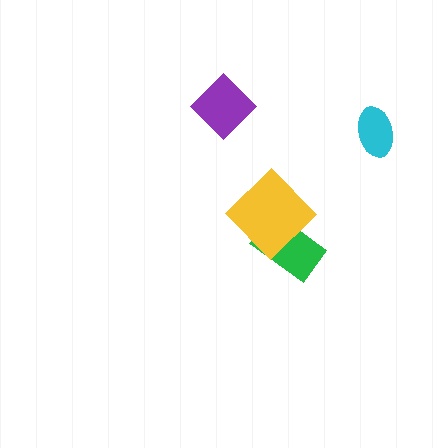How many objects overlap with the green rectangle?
1 object overlaps with the green rectangle.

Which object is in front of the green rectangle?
The yellow diamond is in front of the green rectangle.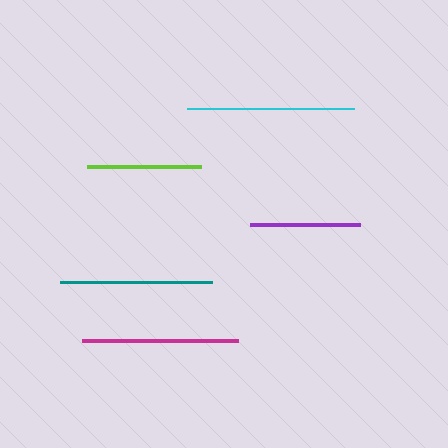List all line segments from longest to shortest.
From longest to shortest: cyan, magenta, teal, lime, purple.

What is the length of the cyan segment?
The cyan segment is approximately 167 pixels long.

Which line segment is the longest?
The cyan line is the longest at approximately 167 pixels.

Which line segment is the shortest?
The purple line is the shortest at approximately 110 pixels.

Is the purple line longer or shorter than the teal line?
The teal line is longer than the purple line.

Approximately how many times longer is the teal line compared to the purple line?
The teal line is approximately 1.4 times the length of the purple line.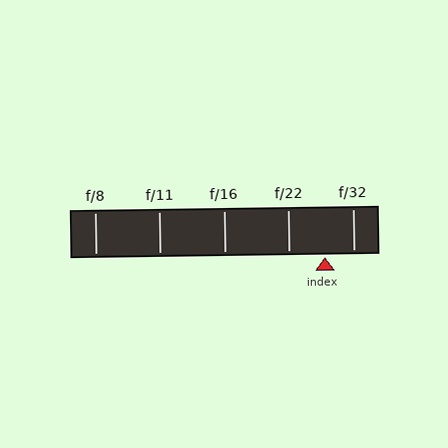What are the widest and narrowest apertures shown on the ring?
The widest aperture shown is f/8 and the narrowest is f/32.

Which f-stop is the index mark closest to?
The index mark is closest to f/32.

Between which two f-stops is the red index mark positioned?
The index mark is between f/22 and f/32.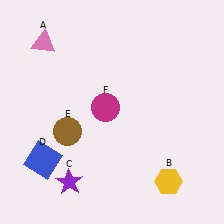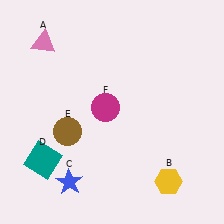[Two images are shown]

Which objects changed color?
C changed from purple to blue. D changed from blue to teal.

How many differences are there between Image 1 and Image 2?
There are 2 differences between the two images.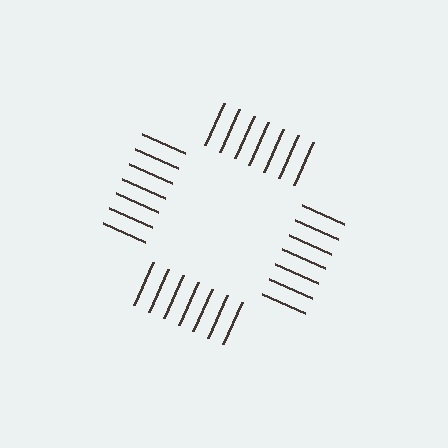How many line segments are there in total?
28 — 7 along each of the 4 edges.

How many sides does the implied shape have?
4 sides — the line-ends trace a square.